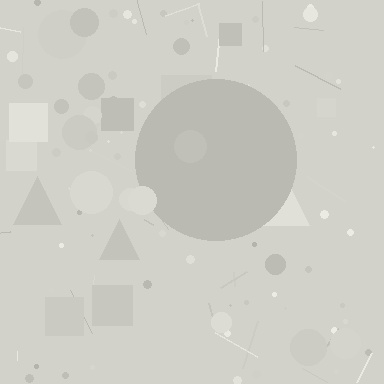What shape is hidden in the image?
A circle is hidden in the image.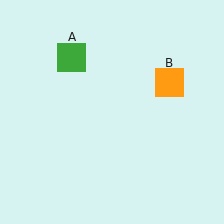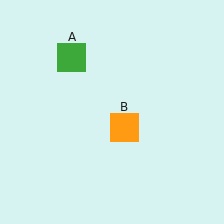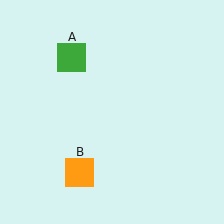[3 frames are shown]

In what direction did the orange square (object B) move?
The orange square (object B) moved down and to the left.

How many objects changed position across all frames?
1 object changed position: orange square (object B).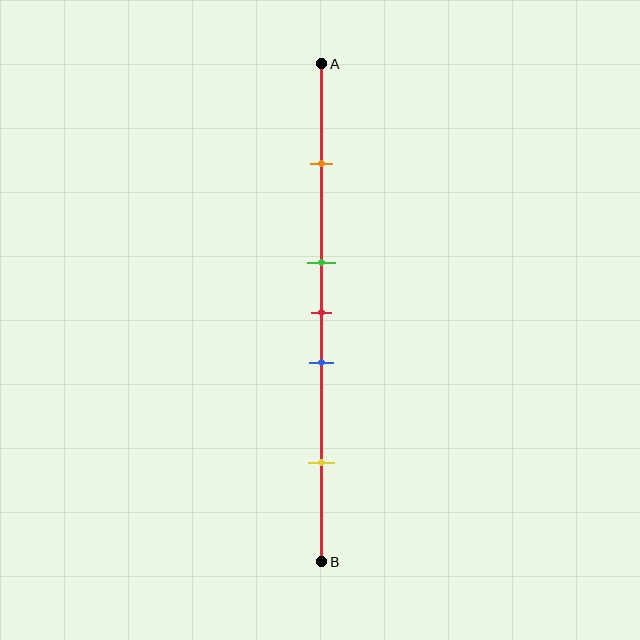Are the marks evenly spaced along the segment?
No, the marks are not evenly spaced.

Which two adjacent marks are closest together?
The green and red marks are the closest adjacent pair.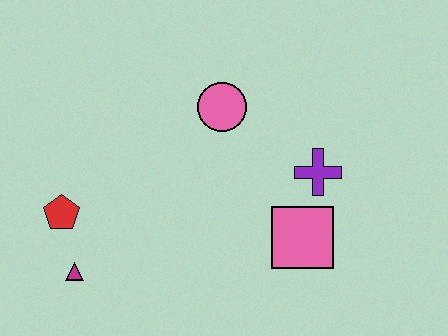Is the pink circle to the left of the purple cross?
Yes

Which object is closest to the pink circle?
The purple cross is closest to the pink circle.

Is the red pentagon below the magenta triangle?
No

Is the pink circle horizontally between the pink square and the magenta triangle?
Yes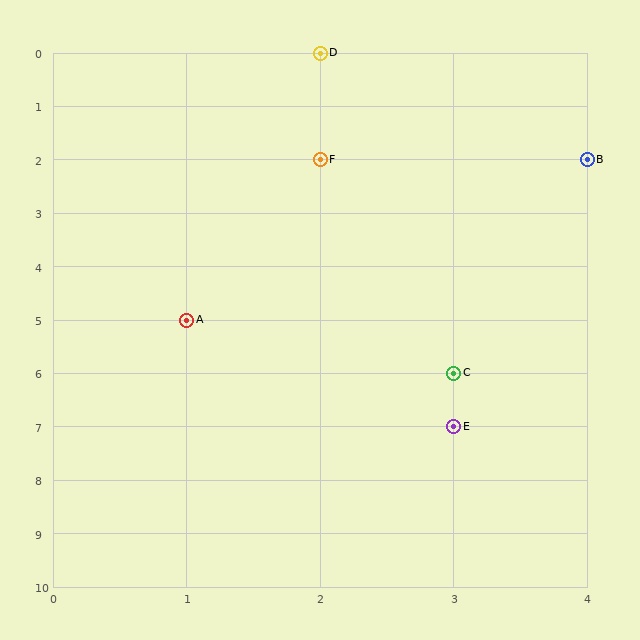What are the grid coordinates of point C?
Point C is at grid coordinates (3, 6).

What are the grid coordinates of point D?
Point D is at grid coordinates (2, 0).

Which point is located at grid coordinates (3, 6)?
Point C is at (3, 6).